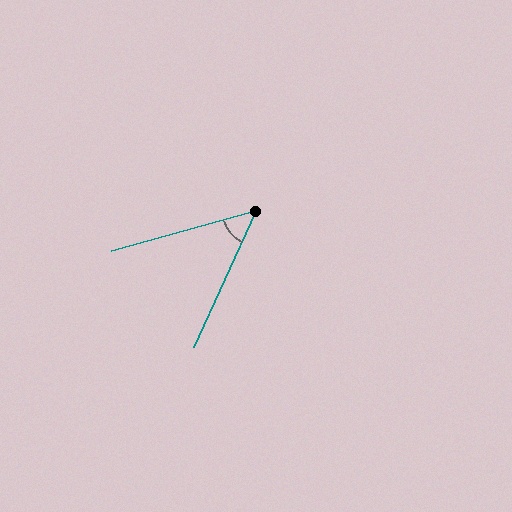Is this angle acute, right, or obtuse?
It is acute.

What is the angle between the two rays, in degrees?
Approximately 50 degrees.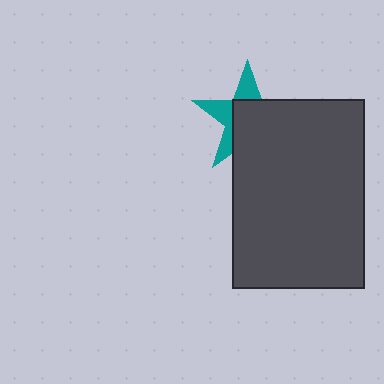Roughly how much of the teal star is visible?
A small part of it is visible (roughly 38%).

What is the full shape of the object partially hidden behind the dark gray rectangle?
The partially hidden object is a teal star.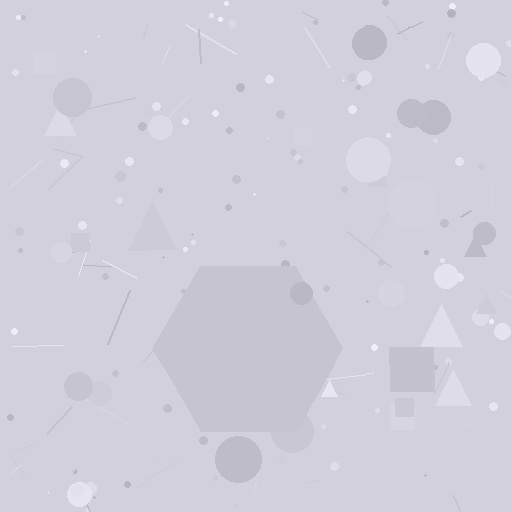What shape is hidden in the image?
A hexagon is hidden in the image.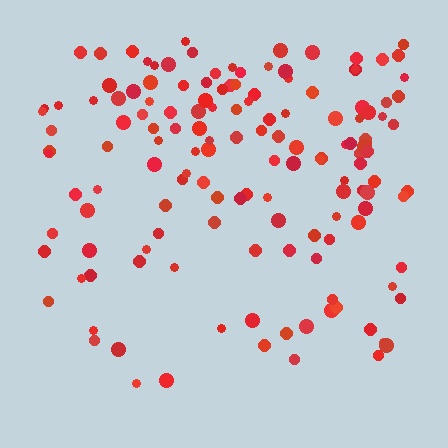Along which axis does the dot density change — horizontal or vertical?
Vertical.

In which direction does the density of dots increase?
From bottom to top, with the top side densest.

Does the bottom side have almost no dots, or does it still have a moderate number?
Still a moderate number, just noticeably fewer than the top.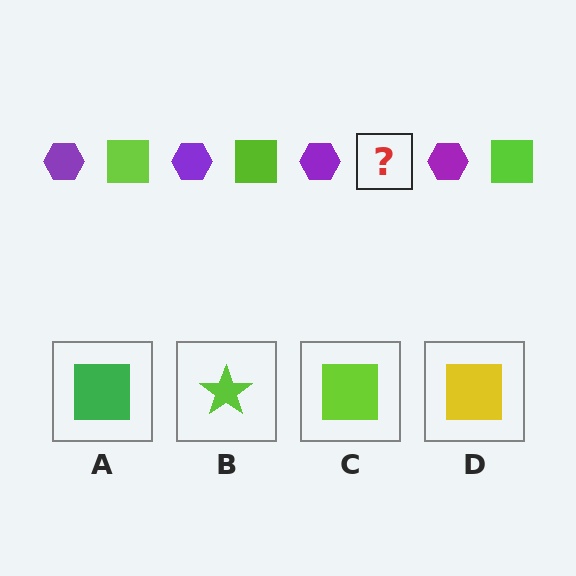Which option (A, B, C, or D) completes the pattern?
C.